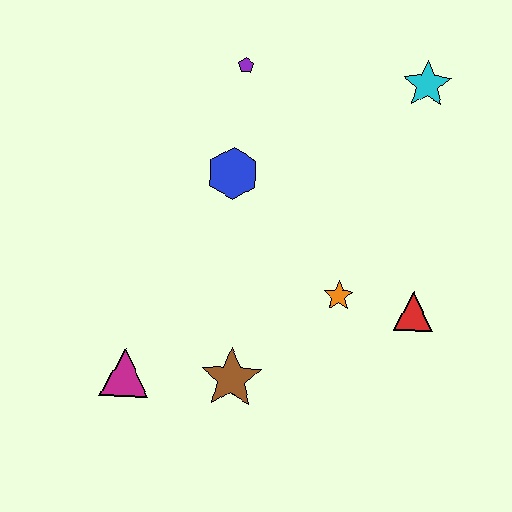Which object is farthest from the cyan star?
The magenta triangle is farthest from the cyan star.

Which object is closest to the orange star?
The red triangle is closest to the orange star.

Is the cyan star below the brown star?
No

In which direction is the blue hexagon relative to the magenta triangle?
The blue hexagon is above the magenta triangle.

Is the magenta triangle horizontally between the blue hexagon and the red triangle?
No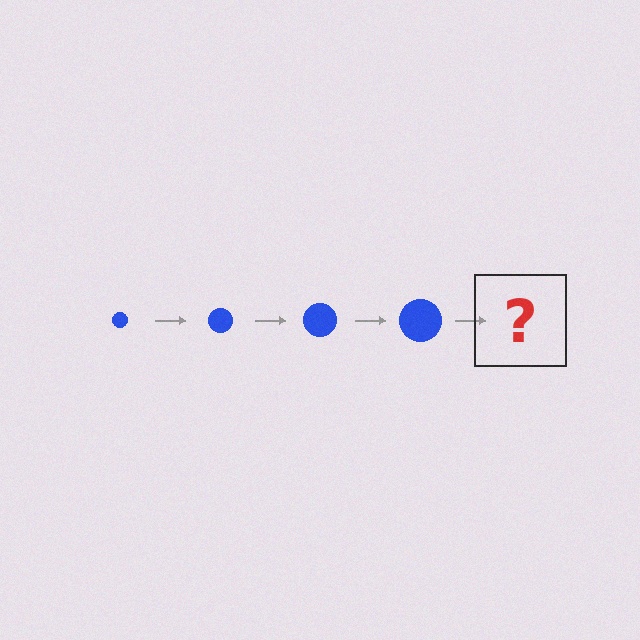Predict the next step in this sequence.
The next step is a blue circle, larger than the previous one.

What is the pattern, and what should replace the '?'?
The pattern is that the circle gets progressively larger each step. The '?' should be a blue circle, larger than the previous one.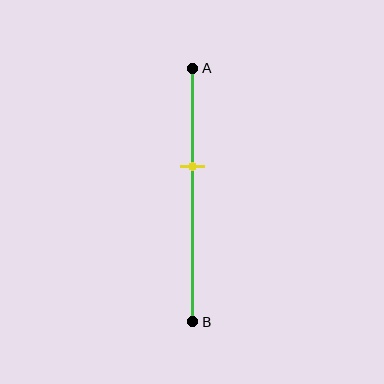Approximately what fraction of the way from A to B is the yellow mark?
The yellow mark is approximately 40% of the way from A to B.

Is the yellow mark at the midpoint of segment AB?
No, the mark is at about 40% from A, not at the 50% midpoint.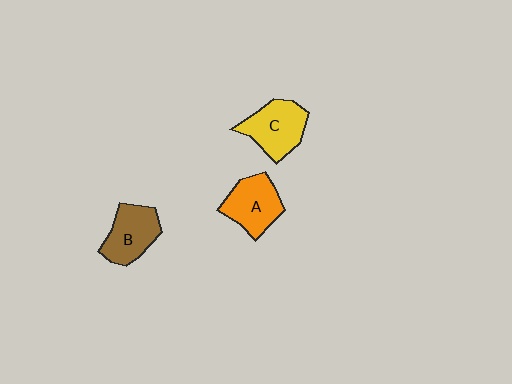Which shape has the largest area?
Shape C (yellow).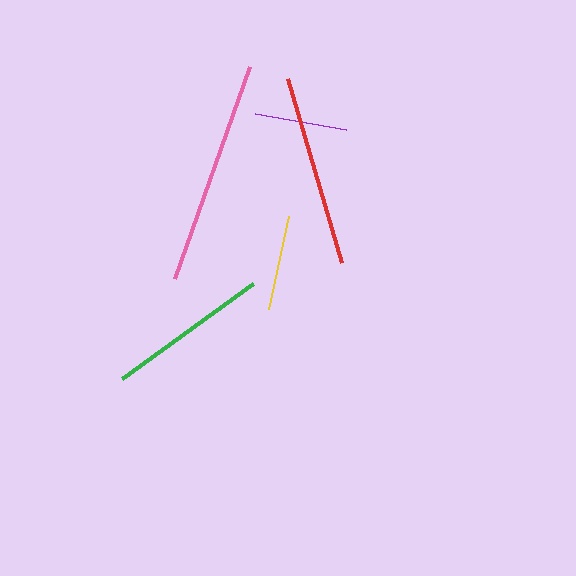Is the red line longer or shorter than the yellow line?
The red line is longer than the yellow line.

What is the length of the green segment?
The green segment is approximately 161 pixels long.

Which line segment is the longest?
The pink line is the longest at approximately 225 pixels.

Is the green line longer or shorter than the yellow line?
The green line is longer than the yellow line.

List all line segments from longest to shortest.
From longest to shortest: pink, red, green, yellow, purple.